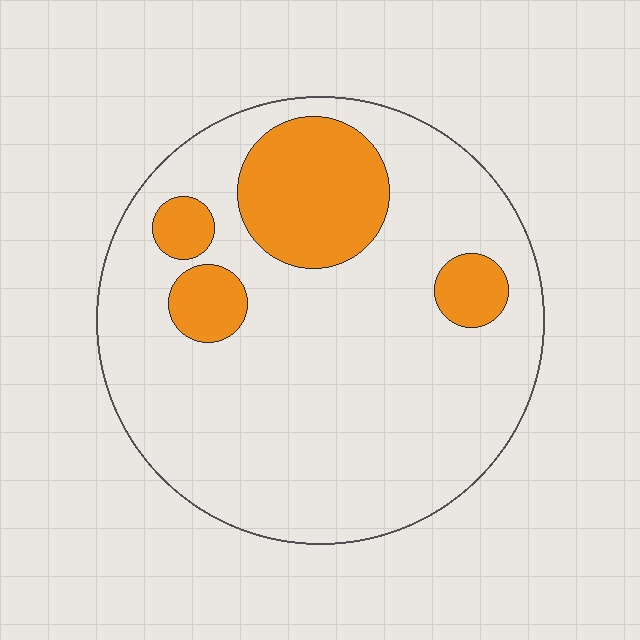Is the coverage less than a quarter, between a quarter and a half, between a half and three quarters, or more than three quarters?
Less than a quarter.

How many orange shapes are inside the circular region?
4.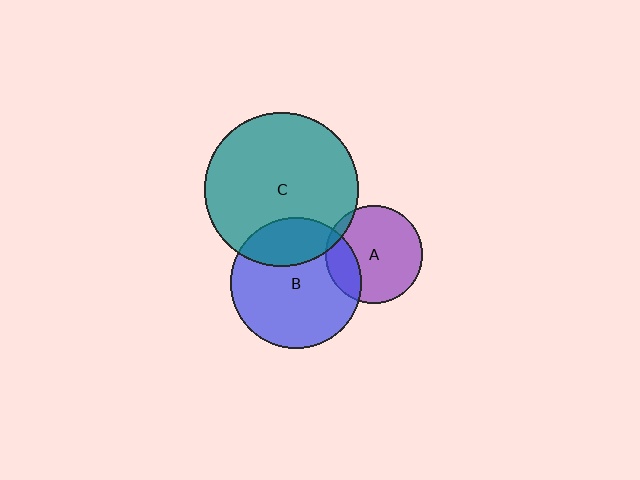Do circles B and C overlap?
Yes.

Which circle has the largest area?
Circle C (teal).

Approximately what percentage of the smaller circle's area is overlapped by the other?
Approximately 25%.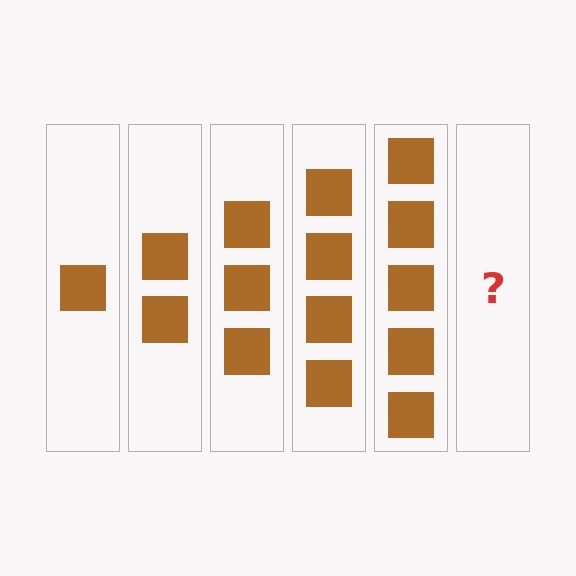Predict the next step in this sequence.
The next step is 6 squares.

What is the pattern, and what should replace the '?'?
The pattern is that each step adds one more square. The '?' should be 6 squares.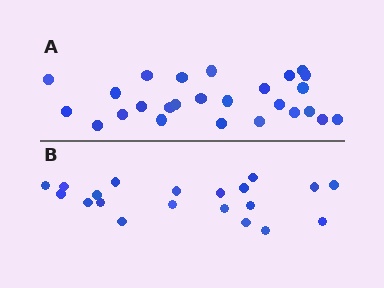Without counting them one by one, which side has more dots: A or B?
Region A (the top region) has more dots.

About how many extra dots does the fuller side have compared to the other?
Region A has about 6 more dots than region B.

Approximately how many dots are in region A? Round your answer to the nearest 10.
About 30 dots. (The exact count is 26, which rounds to 30.)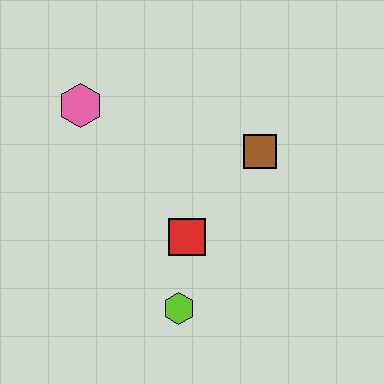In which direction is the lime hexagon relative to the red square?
The lime hexagon is below the red square.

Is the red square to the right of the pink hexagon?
Yes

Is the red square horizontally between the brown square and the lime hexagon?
Yes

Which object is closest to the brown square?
The red square is closest to the brown square.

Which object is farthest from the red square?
The pink hexagon is farthest from the red square.